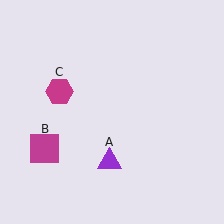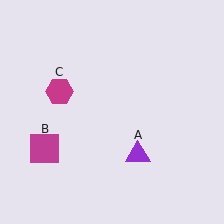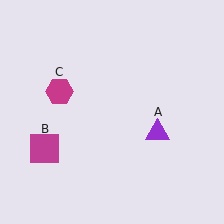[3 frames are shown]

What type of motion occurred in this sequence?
The purple triangle (object A) rotated counterclockwise around the center of the scene.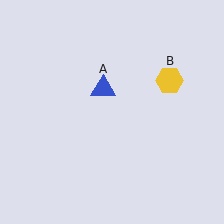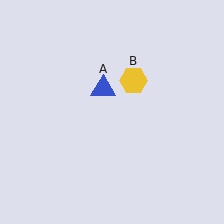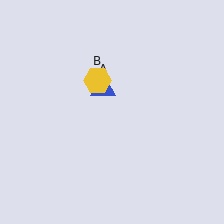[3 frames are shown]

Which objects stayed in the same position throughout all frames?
Blue triangle (object A) remained stationary.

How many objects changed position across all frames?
1 object changed position: yellow hexagon (object B).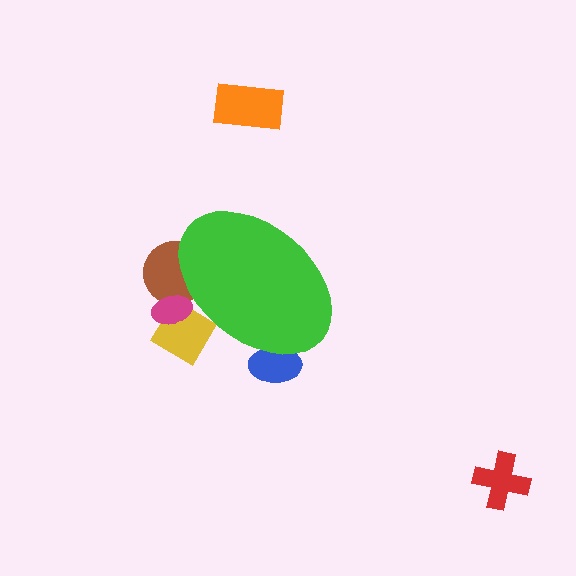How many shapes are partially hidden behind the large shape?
4 shapes are partially hidden.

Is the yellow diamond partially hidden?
Yes, the yellow diamond is partially hidden behind the green ellipse.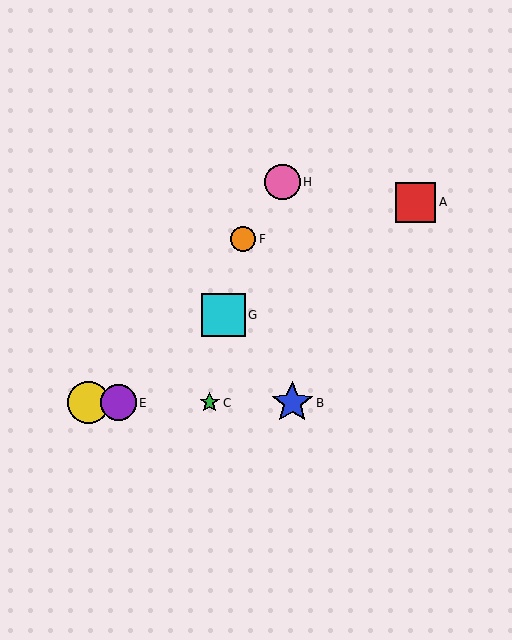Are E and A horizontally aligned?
No, E is at y≈403 and A is at y≈202.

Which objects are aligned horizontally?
Objects B, C, D, E are aligned horizontally.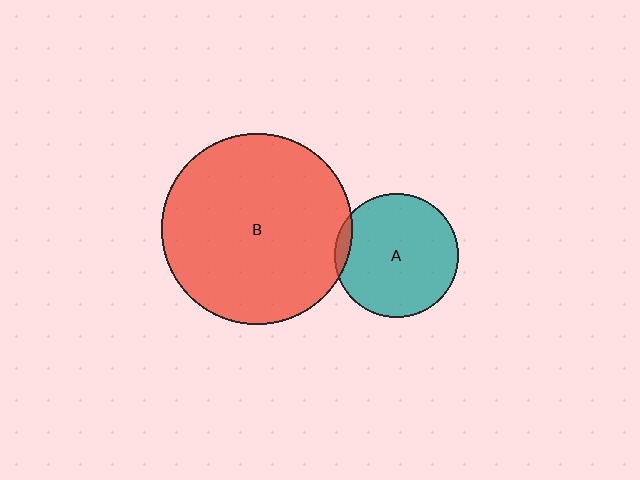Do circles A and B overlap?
Yes.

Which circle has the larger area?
Circle B (red).